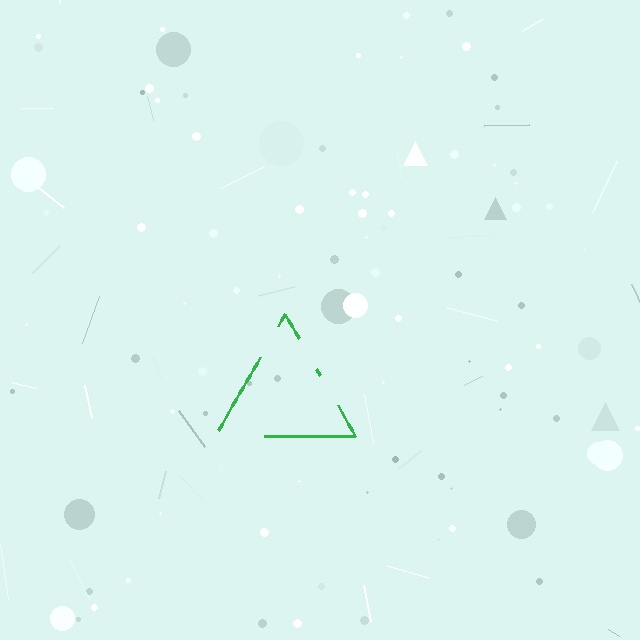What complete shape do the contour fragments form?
The contour fragments form a triangle.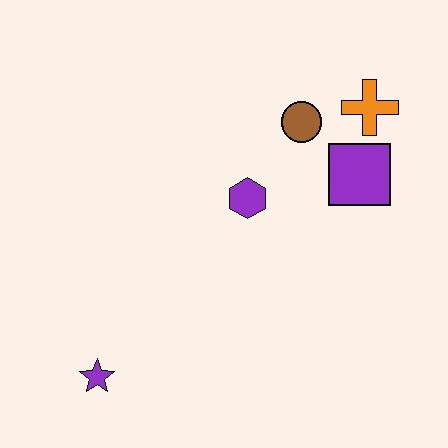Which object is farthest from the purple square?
The purple star is farthest from the purple square.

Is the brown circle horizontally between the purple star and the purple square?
Yes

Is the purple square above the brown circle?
No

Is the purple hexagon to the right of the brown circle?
No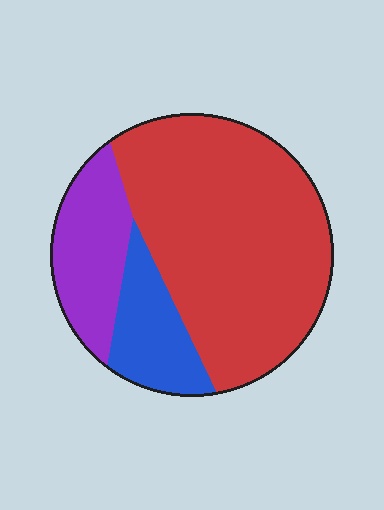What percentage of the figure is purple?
Purple covers 19% of the figure.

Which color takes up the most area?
Red, at roughly 65%.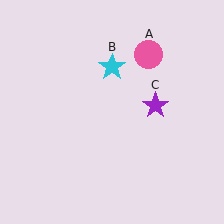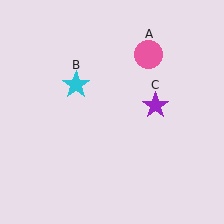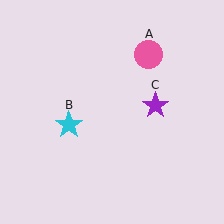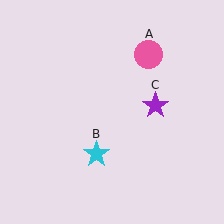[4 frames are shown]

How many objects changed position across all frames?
1 object changed position: cyan star (object B).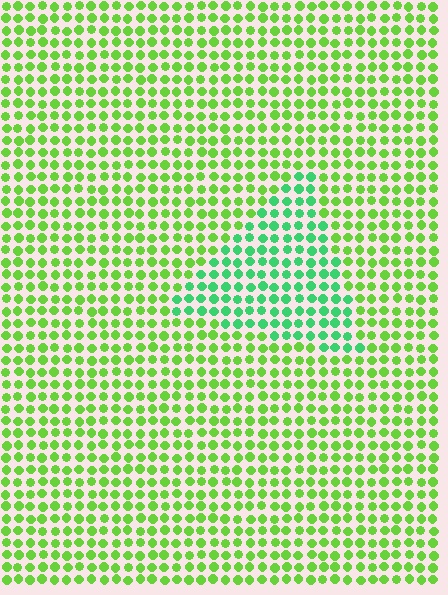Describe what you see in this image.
The image is filled with small lime elements in a uniform arrangement. A triangle-shaped region is visible where the elements are tinted to a slightly different hue, forming a subtle color boundary.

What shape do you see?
I see a triangle.